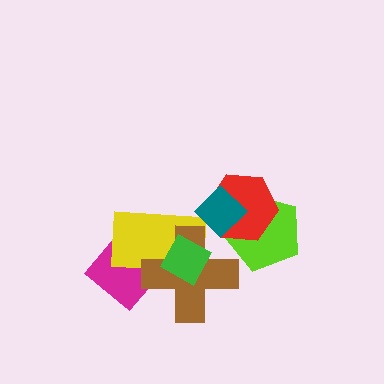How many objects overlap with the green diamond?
2 objects overlap with the green diamond.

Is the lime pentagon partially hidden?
Yes, it is partially covered by another shape.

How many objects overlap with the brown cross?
3 objects overlap with the brown cross.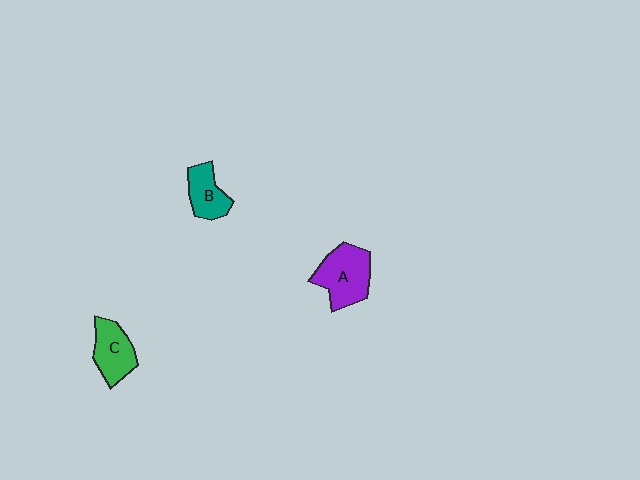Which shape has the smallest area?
Shape B (teal).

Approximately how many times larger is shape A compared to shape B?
Approximately 1.5 times.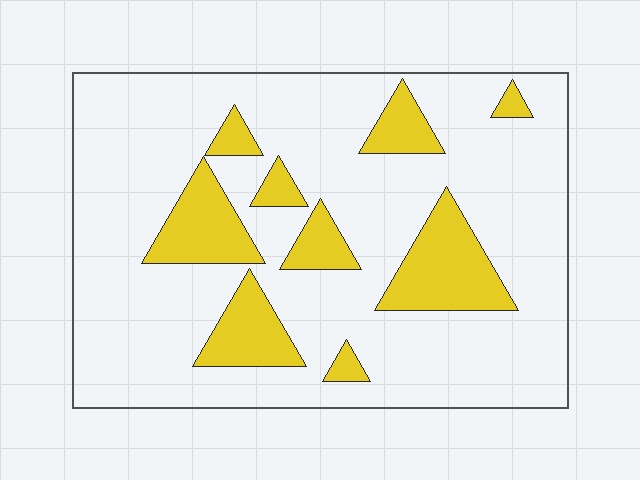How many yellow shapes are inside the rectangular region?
9.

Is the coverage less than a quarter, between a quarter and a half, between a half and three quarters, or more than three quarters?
Less than a quarter.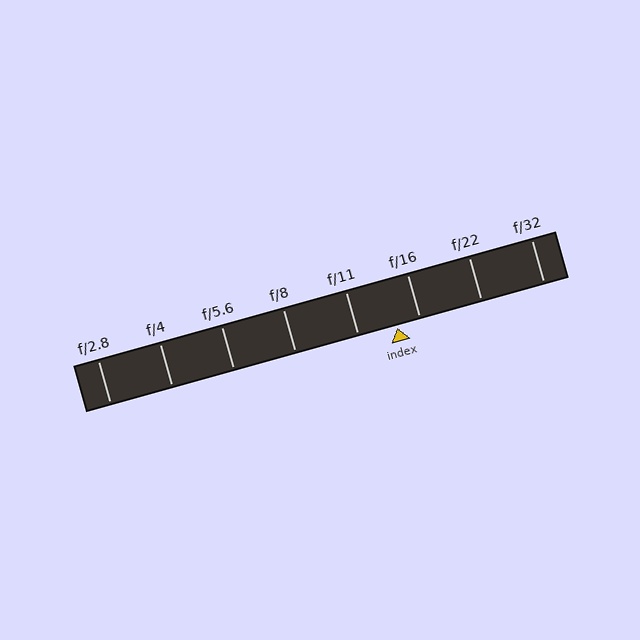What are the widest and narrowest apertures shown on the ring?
The widest aperture shown is f/2.8 and the narrowest is f/32.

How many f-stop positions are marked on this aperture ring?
There are 8 f-stop positions marked.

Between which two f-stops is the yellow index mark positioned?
The index mark is between f/11 and f/16.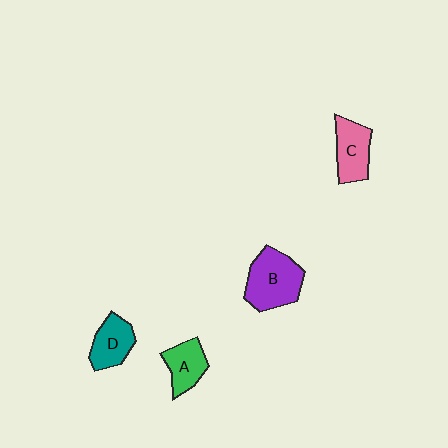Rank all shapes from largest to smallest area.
From largest to smallest: B (purple), C (pink), D (teal), A (green).